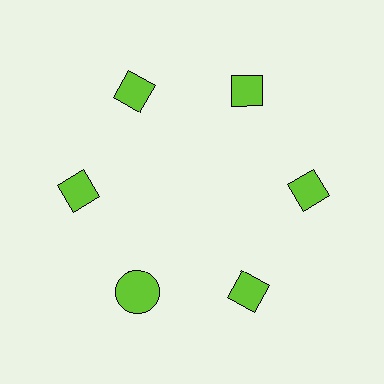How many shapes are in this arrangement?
There are 6 shapes arranged in a ring pattern.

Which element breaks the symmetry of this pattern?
The lime circle at roughly the 7 o'clock position breaks the symmetry. All other shapes are lime diamonds.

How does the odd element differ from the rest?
It has a different shape: circle instead of diamond.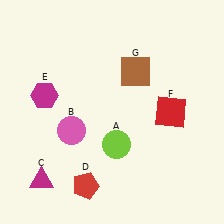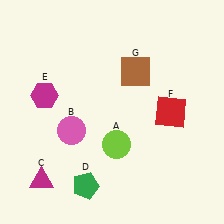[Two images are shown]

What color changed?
The pentagon (D) changed from red in Image 1 to green in Image 2.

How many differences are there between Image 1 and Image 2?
There is 1 difference between the two images.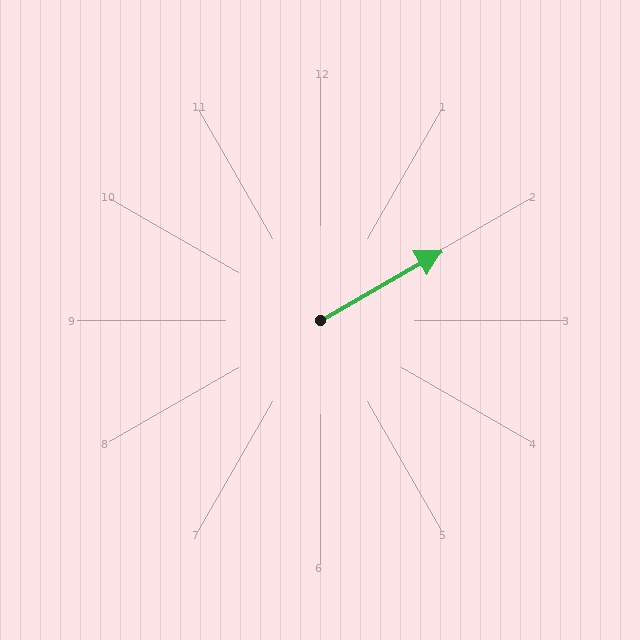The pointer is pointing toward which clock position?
Roughly 2 o'clock.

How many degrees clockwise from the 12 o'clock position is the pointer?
Approximately 60 degrees.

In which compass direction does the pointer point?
Northeast.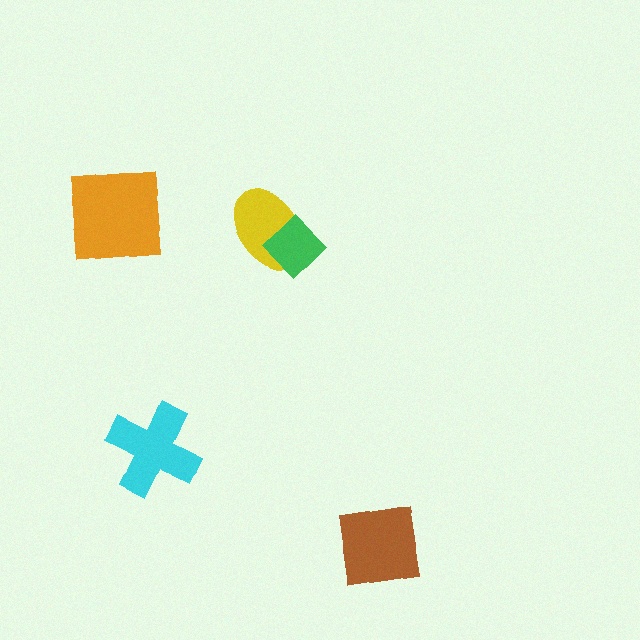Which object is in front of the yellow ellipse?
The green diamond is in front of the yellow ellipse.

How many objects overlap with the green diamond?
1 object overlaps with the green diamond.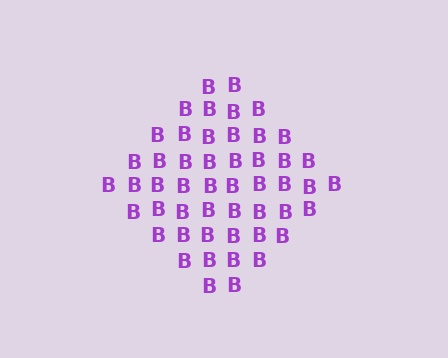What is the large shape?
The large shape is a diamond.